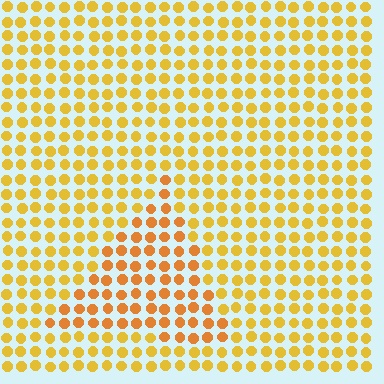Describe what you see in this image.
The image is filled with small yellow elements in a uniform arrangement. A triangle-shaped region is visible where the elements are tinted to a slightly different hue, forming a subtle color boundary.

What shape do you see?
I see a triangle.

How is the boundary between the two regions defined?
The boundary is defined purely by a slight shift in hue (about 21 degrees). Spacing, size, and orientation are identical on both sides.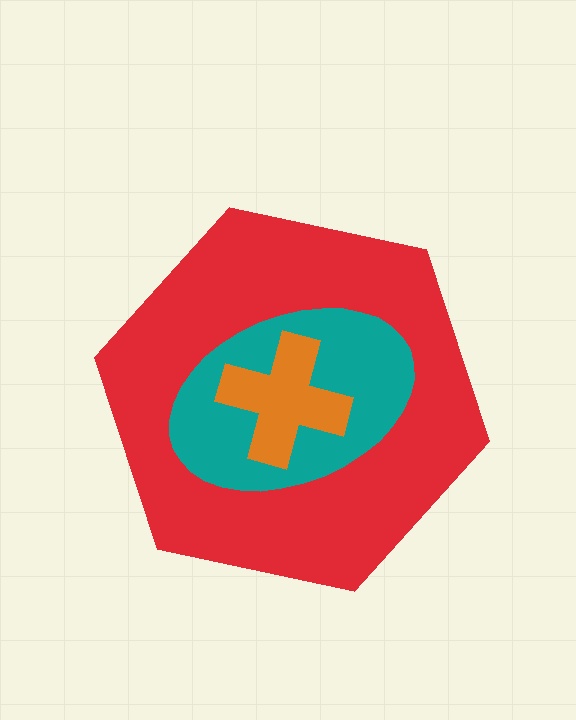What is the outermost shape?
The red hexagon.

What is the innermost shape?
The orange cross.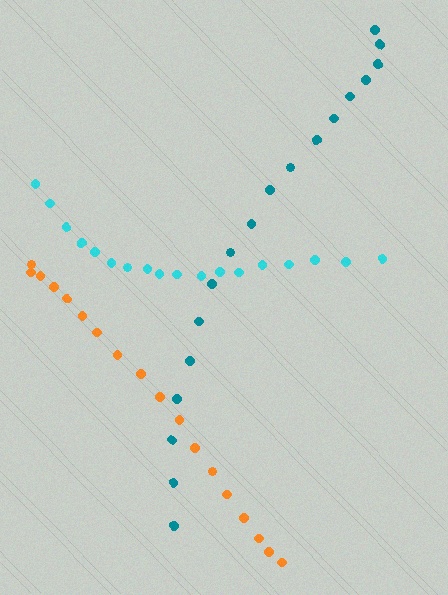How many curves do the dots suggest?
There are 3 distinct paths.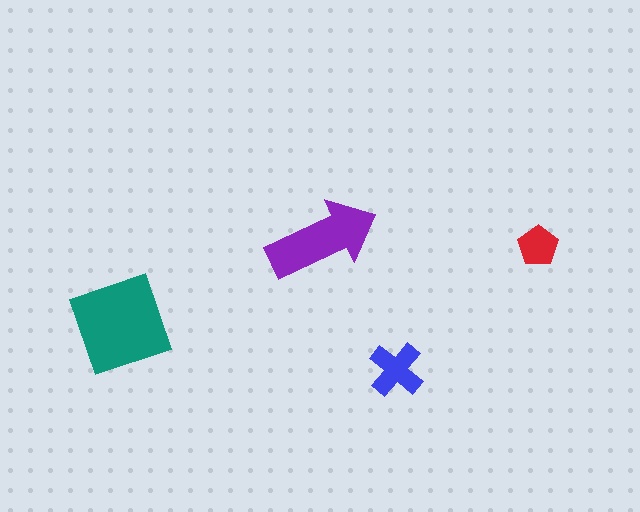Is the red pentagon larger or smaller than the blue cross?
Smaller.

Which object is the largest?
The teal diamond.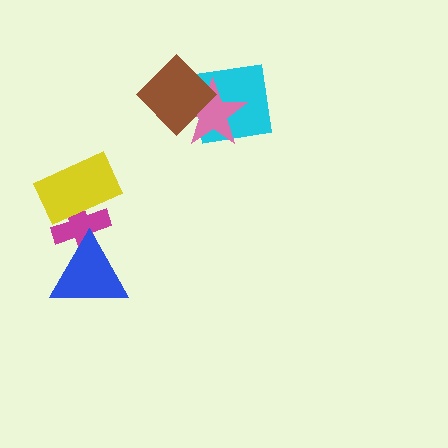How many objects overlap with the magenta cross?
2 objects overlap with the magenta cross.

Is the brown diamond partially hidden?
No, no other shape covers it.